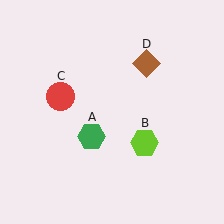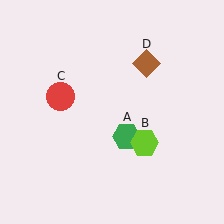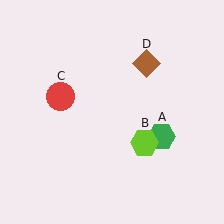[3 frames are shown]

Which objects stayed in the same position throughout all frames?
Lime hexagon (object B) and red circle (object C) and brown diamond (object D) remained stationary.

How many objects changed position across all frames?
1 object changed position: green hexagon (object A).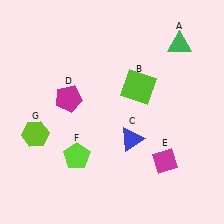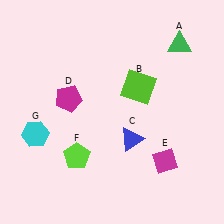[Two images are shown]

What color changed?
The hexagon (G) changed from lime in Image 1 to cyan in Image 2.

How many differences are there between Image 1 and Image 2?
There is 1 difference between the two images.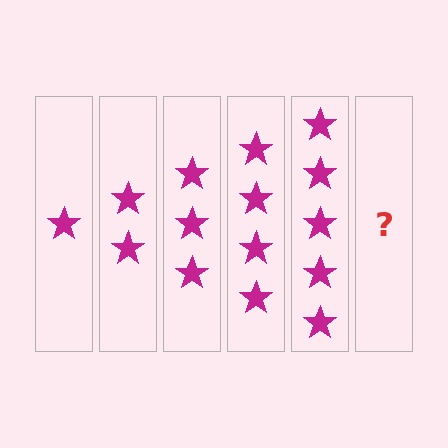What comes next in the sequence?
The next element should be 6 stars.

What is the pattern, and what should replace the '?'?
The pattern is that each step adds one more star. The '?' should be 6 stars.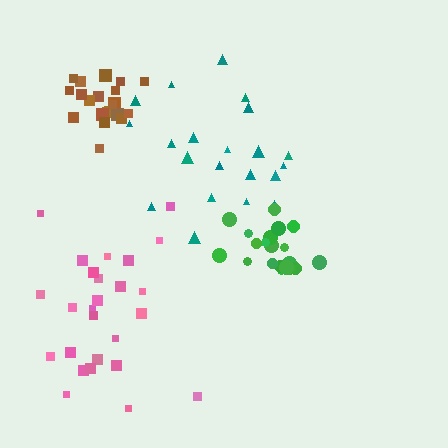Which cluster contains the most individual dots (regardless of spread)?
Pink (26).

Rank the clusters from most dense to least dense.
brown, green, teal, pink.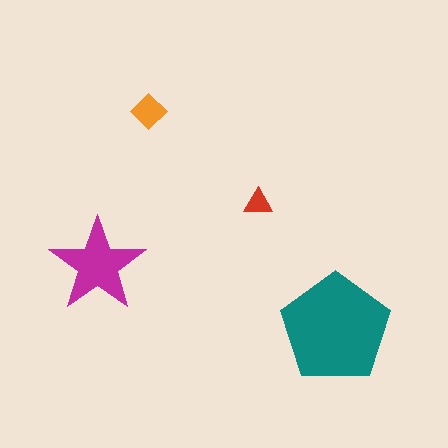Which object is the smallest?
The red triangle.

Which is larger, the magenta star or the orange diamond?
The magenta star.